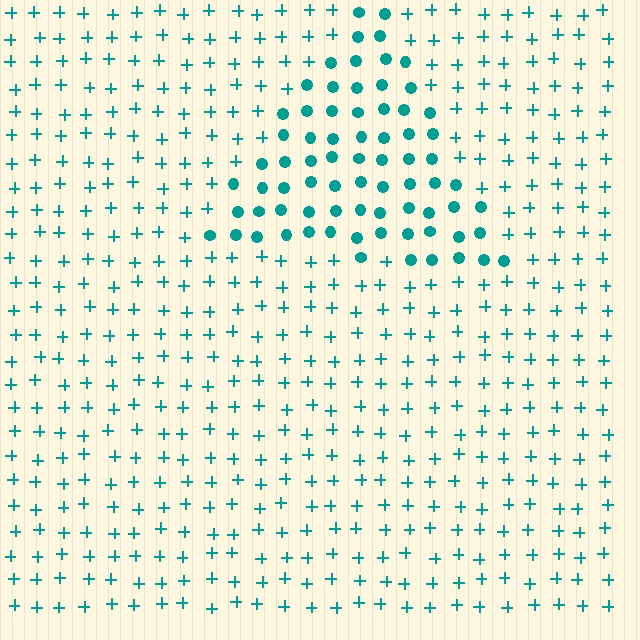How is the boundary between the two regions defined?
The boundary is defined by a change in element shape: circles inside vs. plus signs outside. All elements share the same color and spacing.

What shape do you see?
I see a triangle.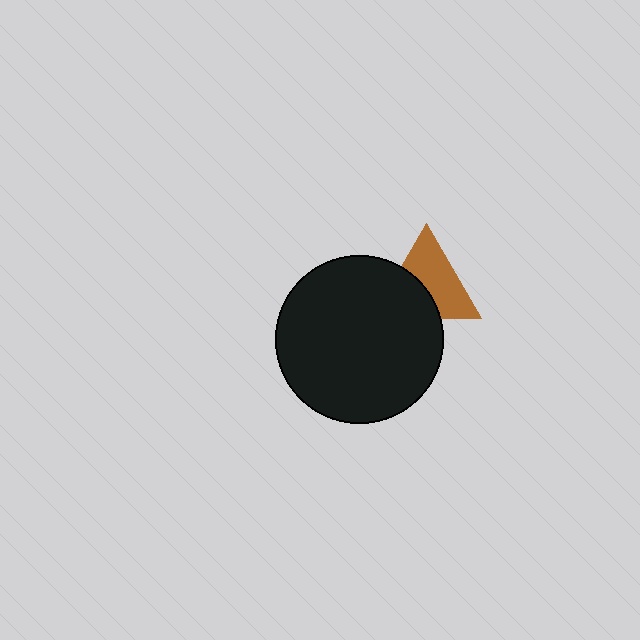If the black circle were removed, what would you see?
You would see the complete brown triangle.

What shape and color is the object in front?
The object in front is a black circle.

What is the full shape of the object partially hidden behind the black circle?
The partially hidden object is a brown triangle.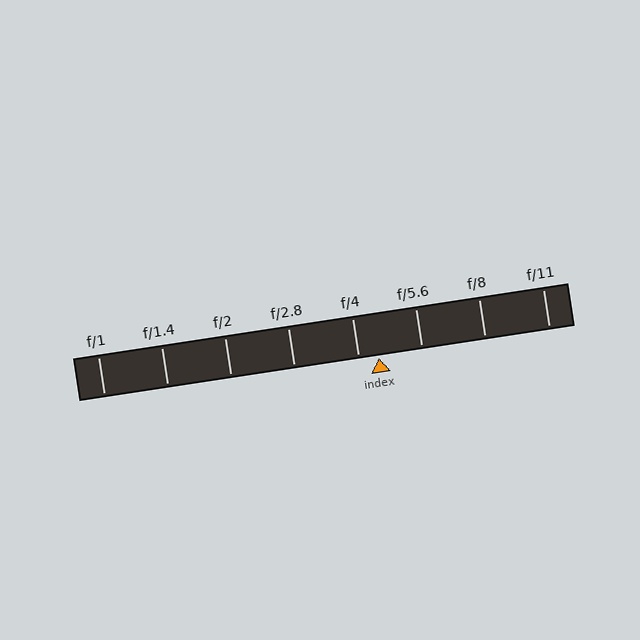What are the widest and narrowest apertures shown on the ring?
The widest aperture shown is f/1 and the narrowest is f/11.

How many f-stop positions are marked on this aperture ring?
There are 8 f-stop positions marked.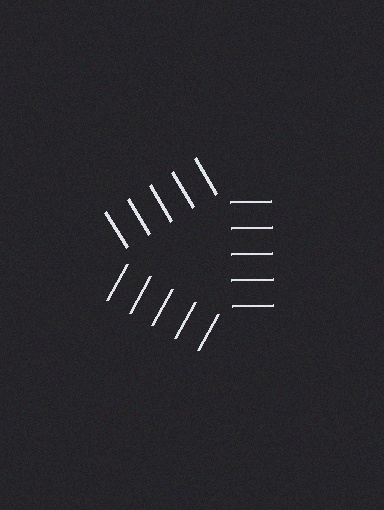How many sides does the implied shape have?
3 sides — the line-ends trace a triangle.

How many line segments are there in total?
15 — 5 along each of the 3 edges.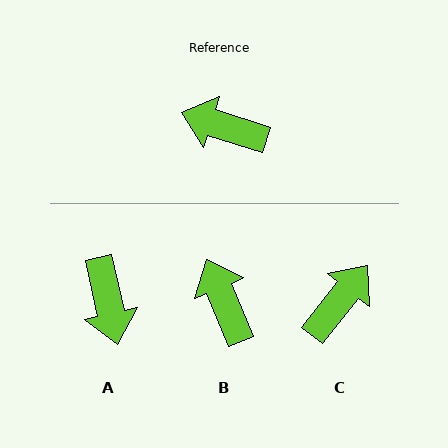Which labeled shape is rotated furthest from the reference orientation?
A, about 121 degrees away.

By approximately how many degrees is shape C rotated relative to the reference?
Approximately 111 degrees clockwise.